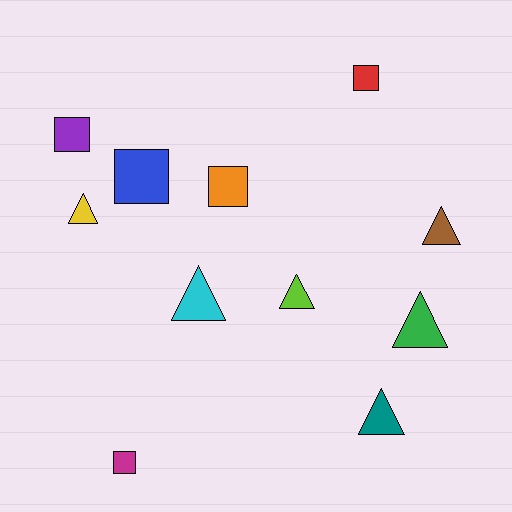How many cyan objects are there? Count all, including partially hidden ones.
There is 1 cyan object.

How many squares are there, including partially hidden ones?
There are 5 squares.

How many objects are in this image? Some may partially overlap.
There are 11 objects.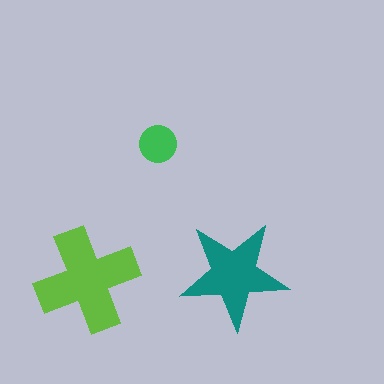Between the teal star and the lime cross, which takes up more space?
The lime cross.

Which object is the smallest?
The green circle.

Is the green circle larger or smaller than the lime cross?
Smaller.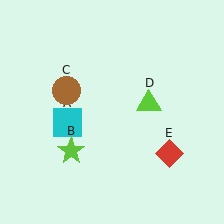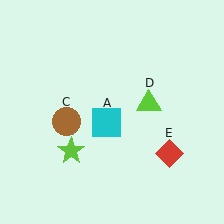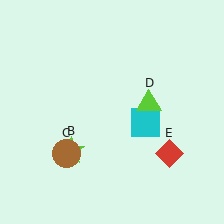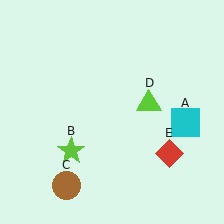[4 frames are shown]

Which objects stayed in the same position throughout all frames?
Lime star (object B) and lime triangle (object D) and red diamond (object E) remained stationary.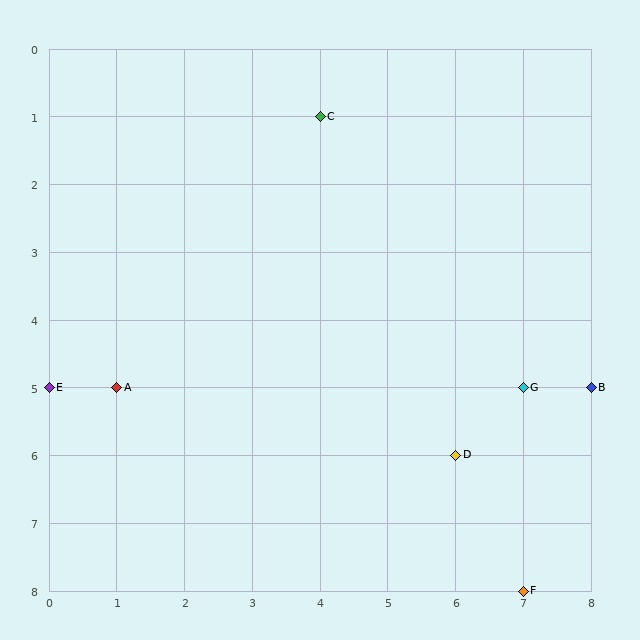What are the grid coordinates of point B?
Point B is at grid coordinates (8, 5).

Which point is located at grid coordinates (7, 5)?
Point G is at (7, 5).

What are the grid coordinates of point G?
Point G is at grid coordinates (7, 5).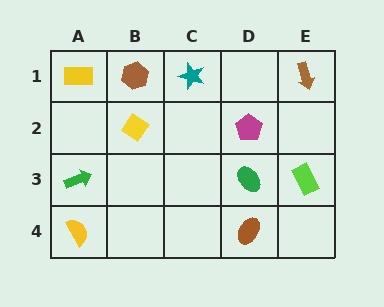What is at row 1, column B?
A brown hexagon.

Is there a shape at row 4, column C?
No, that cell is empty.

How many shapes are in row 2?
2 shapes.